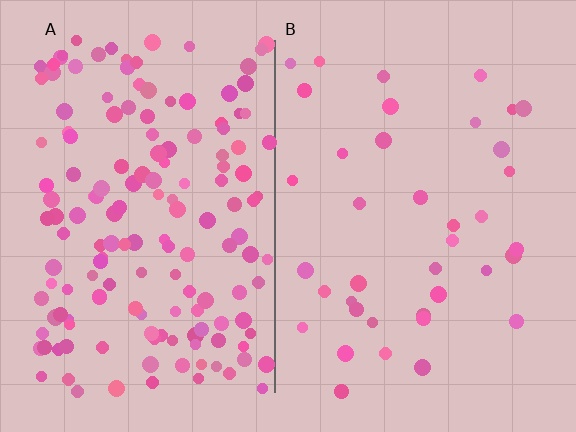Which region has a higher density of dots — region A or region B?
A (the left).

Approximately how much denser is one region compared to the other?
Approximately 4.1× — region A over region B.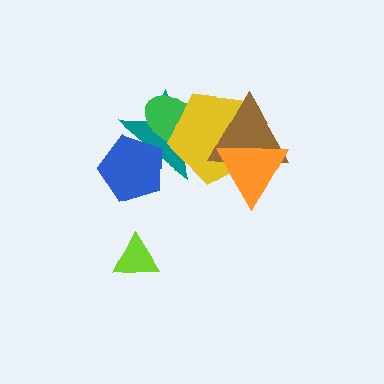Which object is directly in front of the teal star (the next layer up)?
The green ellipse is directly in front of the teal star.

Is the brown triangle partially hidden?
Yes, it is partially covered by another shape.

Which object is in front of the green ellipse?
The yellow pentagon is in front of the green ellipse.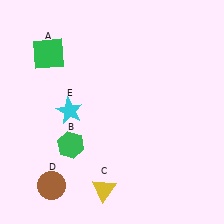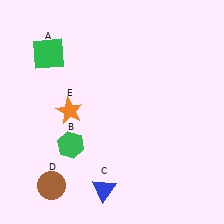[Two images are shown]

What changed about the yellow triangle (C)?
In Image 1, C is yellow. In Image 2, it changed to blue.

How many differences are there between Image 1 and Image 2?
There are 2 differences between the two images.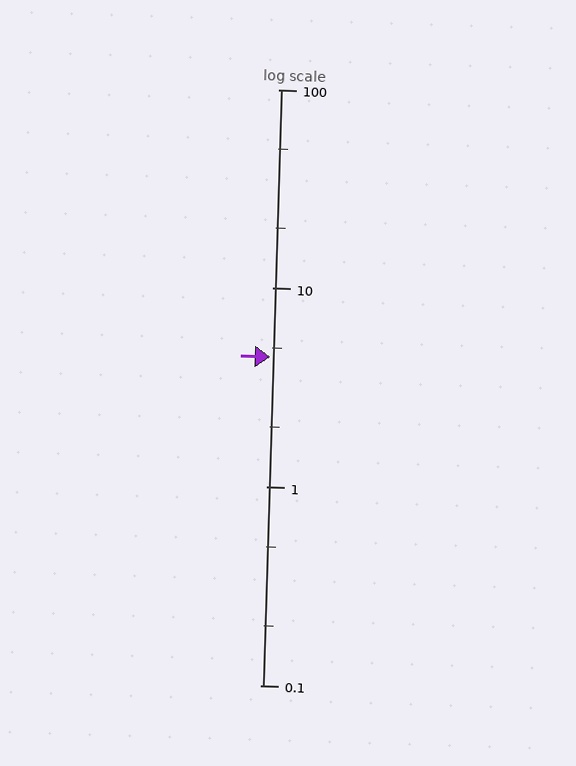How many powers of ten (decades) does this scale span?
The scale spans 3 decades, from 0.1 to 100.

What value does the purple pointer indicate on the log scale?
The pointer indicates approximately 4.5.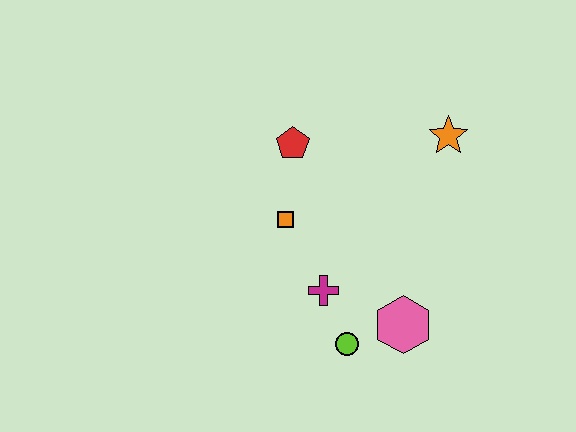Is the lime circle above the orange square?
No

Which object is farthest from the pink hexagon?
The red pentagon is farthest from the pink hexagon.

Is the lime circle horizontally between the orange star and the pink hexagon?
No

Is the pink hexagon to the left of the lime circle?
No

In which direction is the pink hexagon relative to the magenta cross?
The pink hexagon is to the right of the magenta cross.